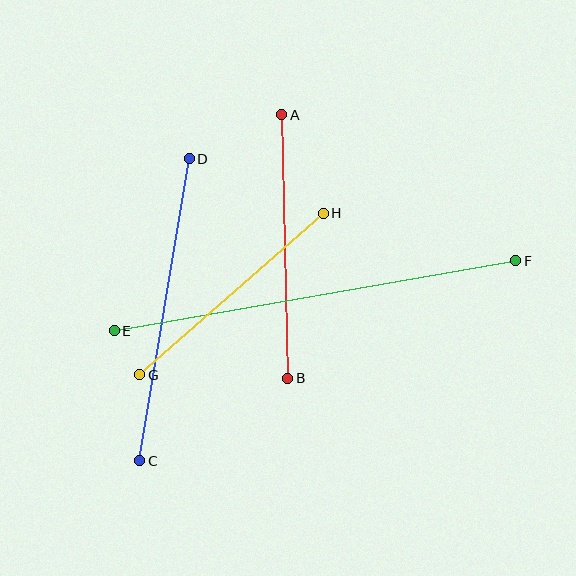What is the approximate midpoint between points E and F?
The midpoint is at approximately (315, 296) pixels.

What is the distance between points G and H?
The distance is approximately 244 pixels.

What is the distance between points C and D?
The distance is approximately 306 pixels.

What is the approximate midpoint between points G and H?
The midpoint is at approximately (232, 294) pixels.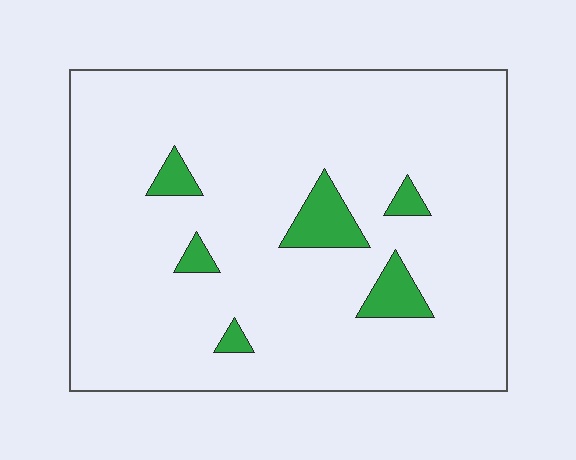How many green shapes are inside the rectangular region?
6.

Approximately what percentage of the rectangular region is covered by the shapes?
Approximately 10%.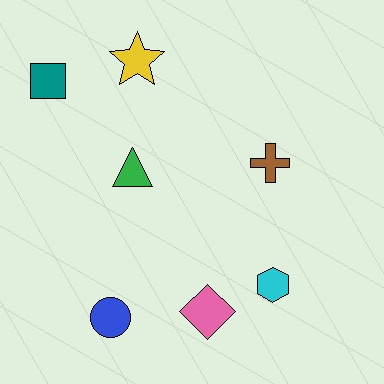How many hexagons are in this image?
There is 1 hexagon.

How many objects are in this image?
There are 7 objects.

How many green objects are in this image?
There is 1 green object.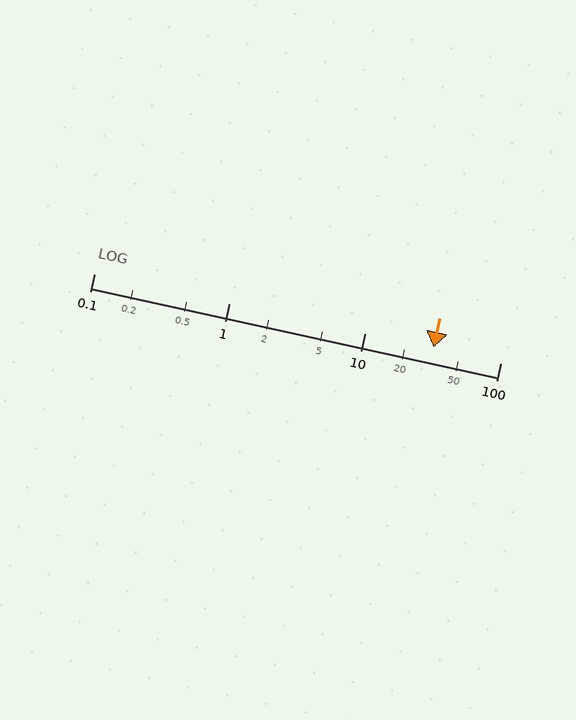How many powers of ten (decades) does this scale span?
The scale spans 3 decades, from 0.1 to 100.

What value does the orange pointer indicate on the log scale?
The pointer indicates approximately 32.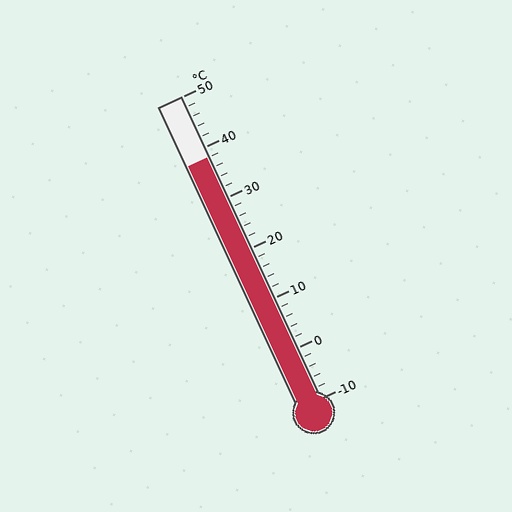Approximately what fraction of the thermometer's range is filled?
The thermometer is filled to approximately 80% of its range.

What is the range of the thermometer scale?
The thermometer scale ranges from -10°C to 50°C.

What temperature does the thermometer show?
The thermometer shows approximately 38°C.